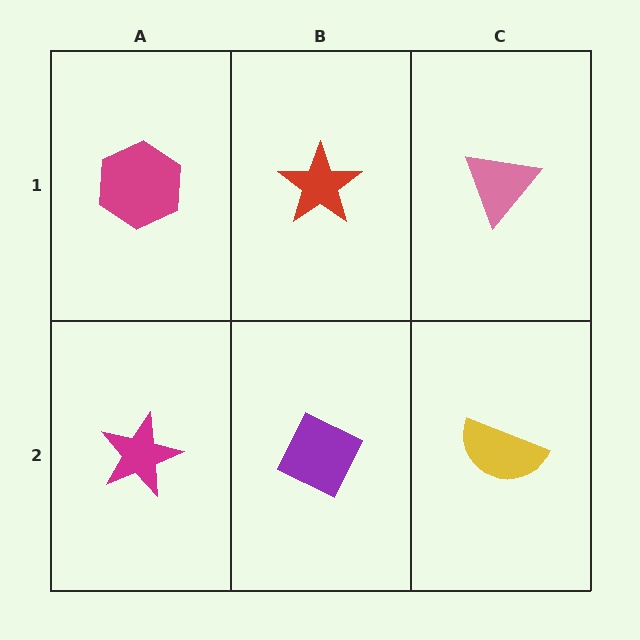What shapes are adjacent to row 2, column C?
A pink triangle (row 1, column C), a purple diamond (row 2, column B).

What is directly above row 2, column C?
A pink triangle.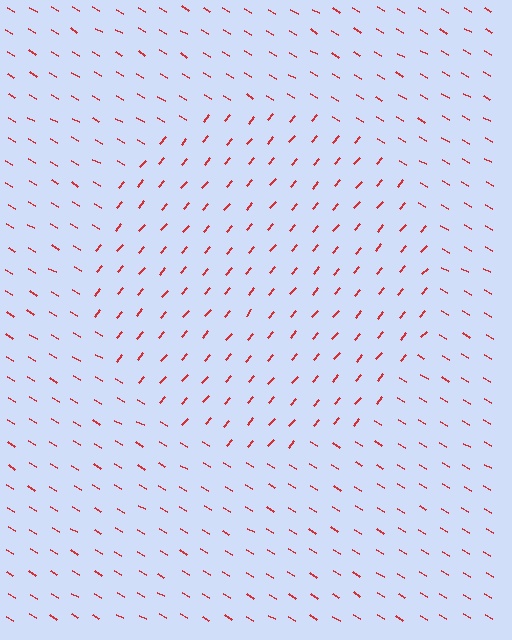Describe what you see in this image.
The image is filled with small red line segments. A circle region in the image has lines oriented differently from the surrounding lines, creating a visible texture boundary.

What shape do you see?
I see a circle.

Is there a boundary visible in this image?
Yes, there is a texture boundary formed by a change in line orientation.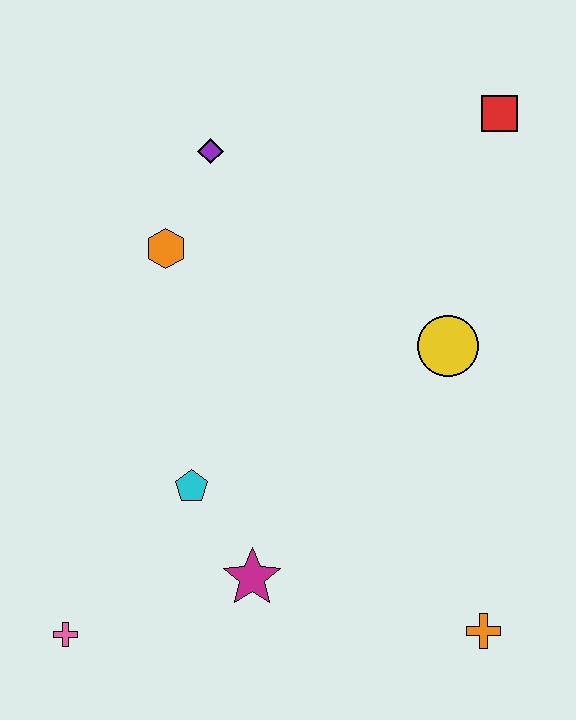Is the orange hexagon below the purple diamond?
Yes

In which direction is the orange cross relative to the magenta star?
The orange cross is to the right of the magenta star.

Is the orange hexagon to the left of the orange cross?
Yes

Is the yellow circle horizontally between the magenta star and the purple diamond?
No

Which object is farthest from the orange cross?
The purple diamond is farthest from the orange cross.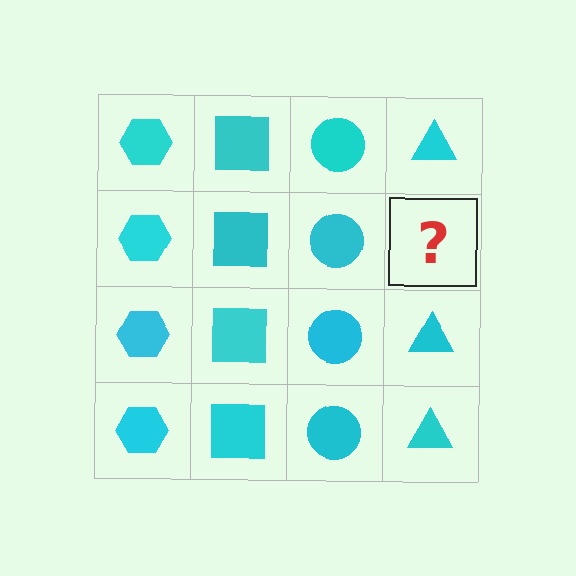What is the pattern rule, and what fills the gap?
The rule is that each column has a consistent shape. The gap should be filled with a cyan triangle.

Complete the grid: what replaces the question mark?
The question mark should be replaced with a cyan triangle.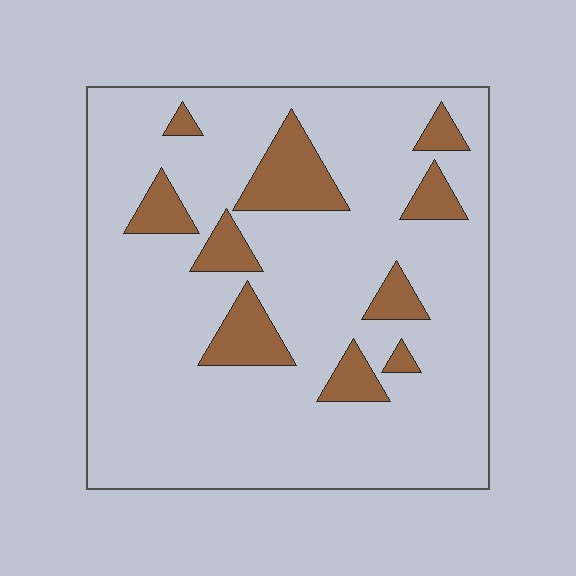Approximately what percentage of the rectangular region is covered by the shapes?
Approximately 15%.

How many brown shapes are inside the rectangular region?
10.